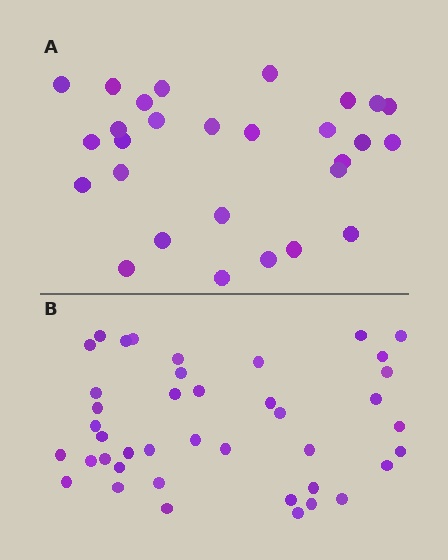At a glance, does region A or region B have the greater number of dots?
Region B (the bottom region) has more dots.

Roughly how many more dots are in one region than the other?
Region B has approximately 15 more dots than region A.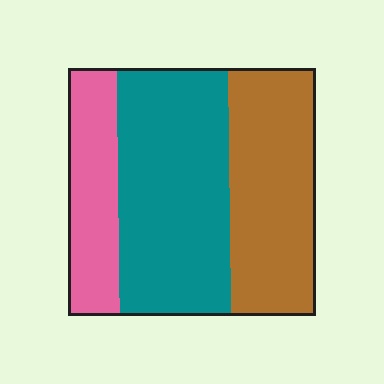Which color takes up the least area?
Pink, at roughly 20%.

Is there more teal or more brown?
Teal.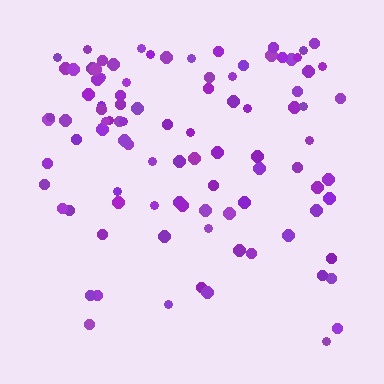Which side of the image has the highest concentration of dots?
The top.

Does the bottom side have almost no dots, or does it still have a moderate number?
Still a moderate number, just noticeably fewer than the top.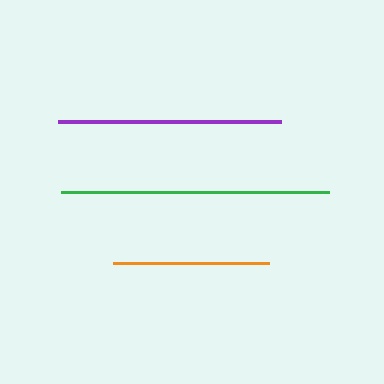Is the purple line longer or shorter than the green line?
The green line is longer than the purple line.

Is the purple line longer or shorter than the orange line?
The purple line is longer than the orange line.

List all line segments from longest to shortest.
From longest to shortest: green, purple, orange.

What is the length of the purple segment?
The purple segment is approximately 223 pixels long.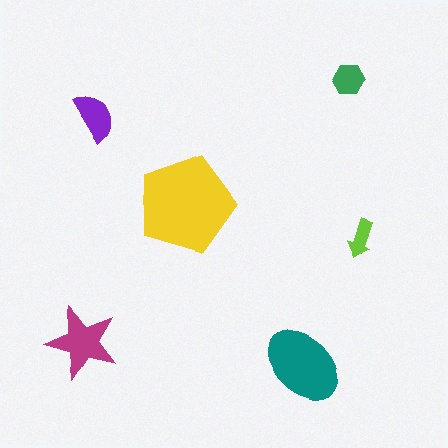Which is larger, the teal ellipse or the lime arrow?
The teal ellipse.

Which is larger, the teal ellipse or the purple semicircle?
The teal ellipse.